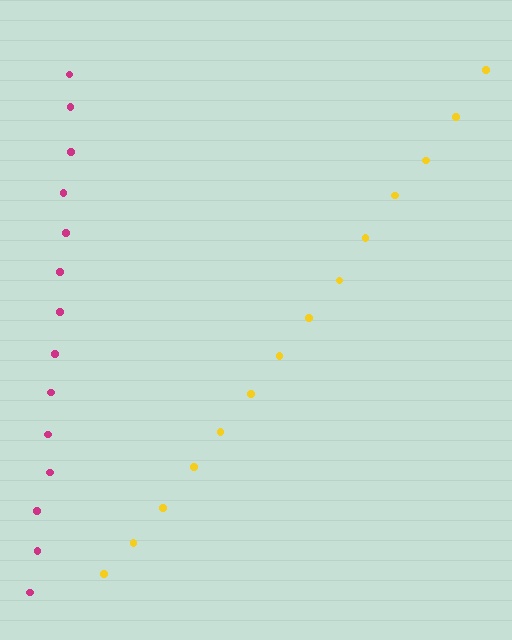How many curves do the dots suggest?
There are 2 distinct paths.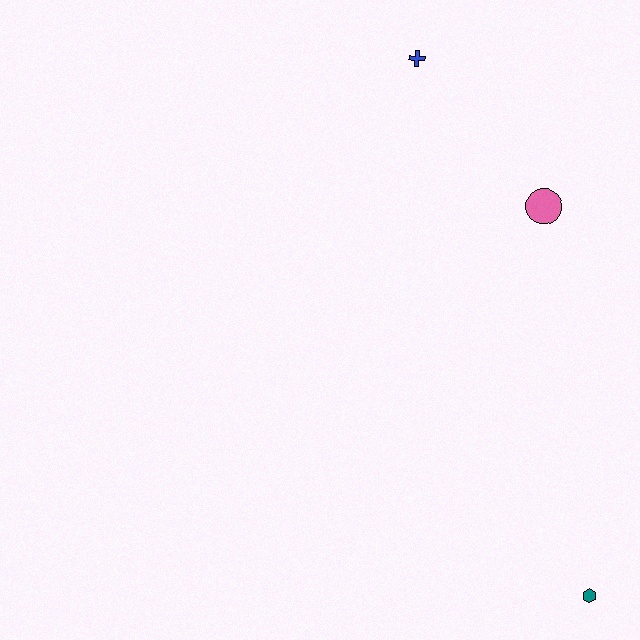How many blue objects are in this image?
There is 1 blue object.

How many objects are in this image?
There are 3 objects.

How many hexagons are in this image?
There is 1 hexagon.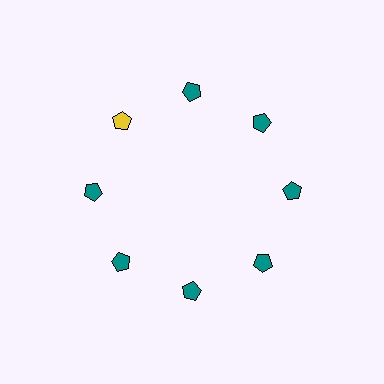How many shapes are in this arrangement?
There are 8 shapes arranged in a ring pattern.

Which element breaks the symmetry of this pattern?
The yellow pentagon at roughly the 10 o'clock position breaks the symmetry. All other shapes are teal pentagons.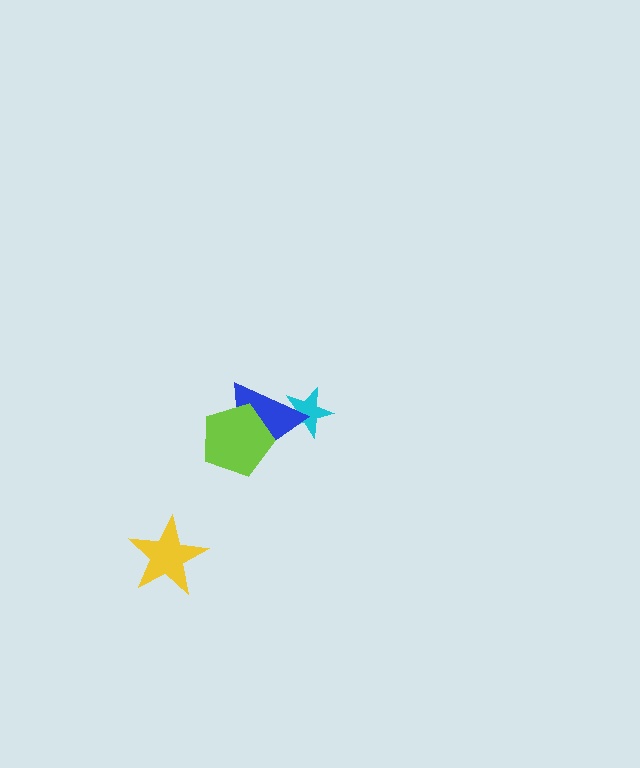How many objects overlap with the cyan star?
1 object overlaps with the cyan star.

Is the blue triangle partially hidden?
Yes, it is partially covered by another shape.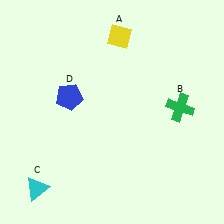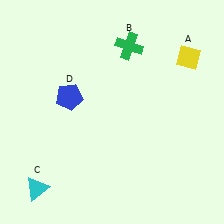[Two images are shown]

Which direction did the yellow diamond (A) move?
The yellow diamond (A) moved right.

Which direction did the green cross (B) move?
The green cross (B) moved up.